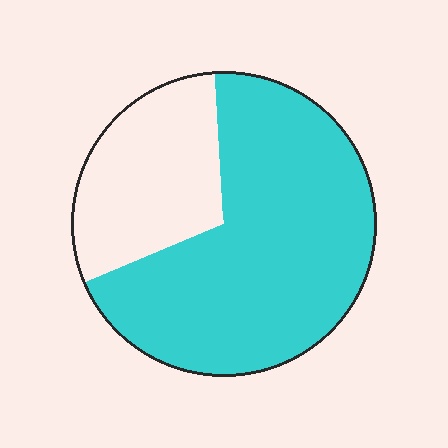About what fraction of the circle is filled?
About two thirds (2/3).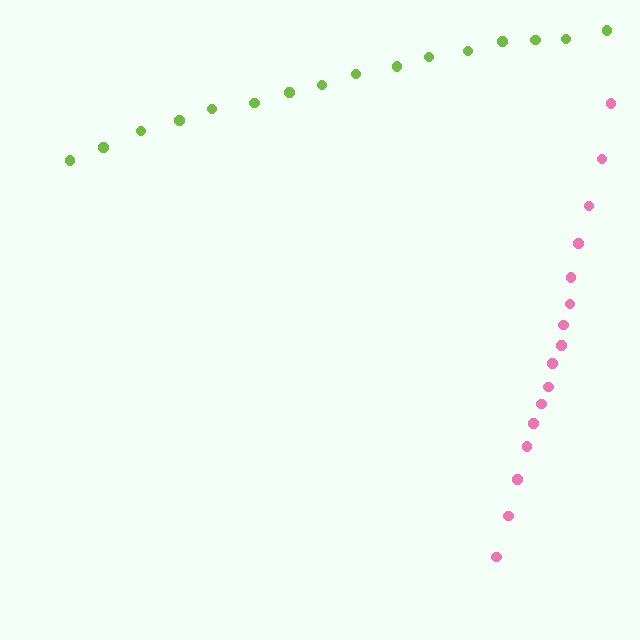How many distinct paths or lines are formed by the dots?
There are 2 distinct paths.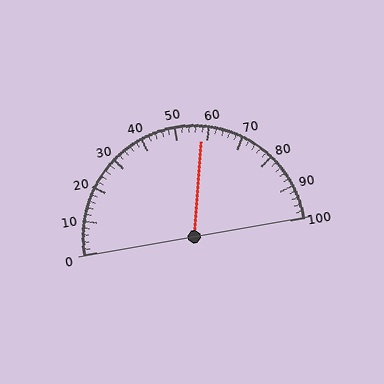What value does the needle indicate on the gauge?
The needle indicates approximately 58.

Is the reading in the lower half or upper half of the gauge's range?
The reading is in the upper half of the range (0 to 100).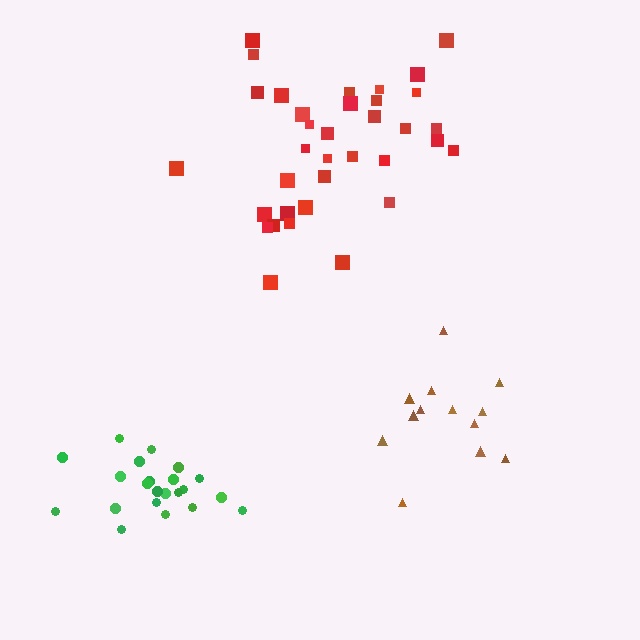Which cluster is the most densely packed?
Green.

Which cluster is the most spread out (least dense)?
Brown.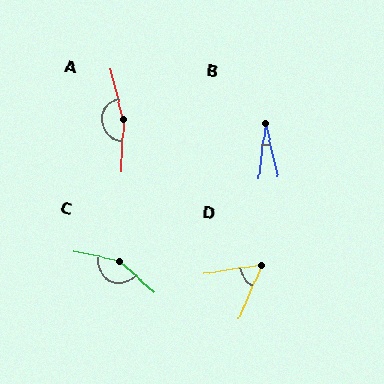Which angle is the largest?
A, at approximately 164 degrees.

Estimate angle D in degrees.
Approximately 58 degrees.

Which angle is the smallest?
B, at approximately 20 degrees.